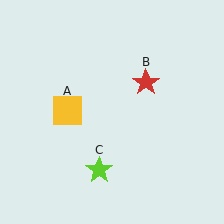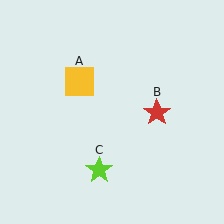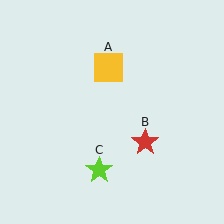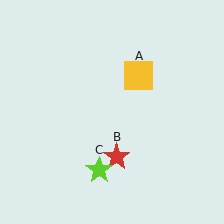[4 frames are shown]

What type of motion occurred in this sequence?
The yellow square (object A), red star (object B) rotated clockwise around the center of the scene.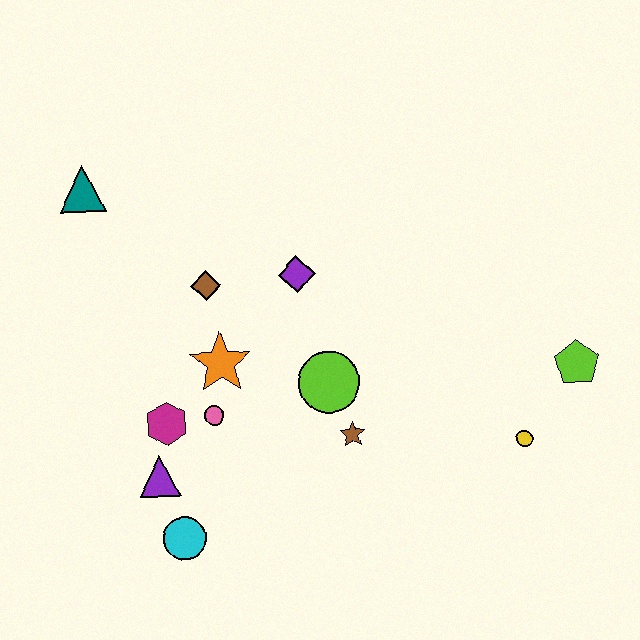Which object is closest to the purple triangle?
The magenta hexagon is closest to the purple triangle.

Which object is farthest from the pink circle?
The lime pentagon is farthest from the pink circle.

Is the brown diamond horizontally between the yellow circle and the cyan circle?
Yes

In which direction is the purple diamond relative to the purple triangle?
The purple diamond is above the purple triangle.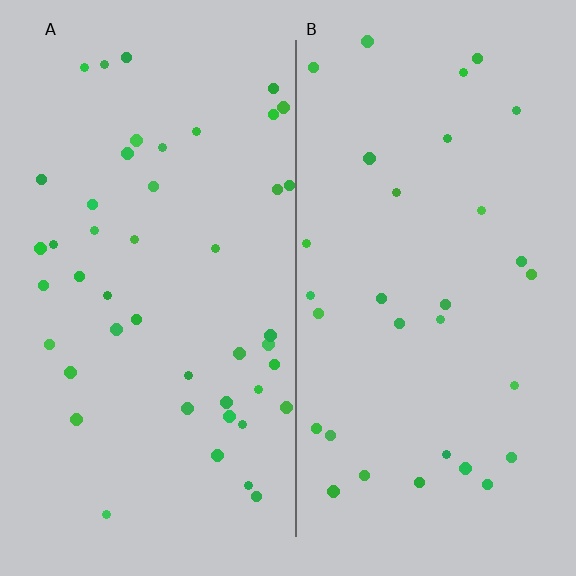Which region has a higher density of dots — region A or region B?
A (the left).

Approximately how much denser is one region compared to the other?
Approximately 1.4× — region A over region B.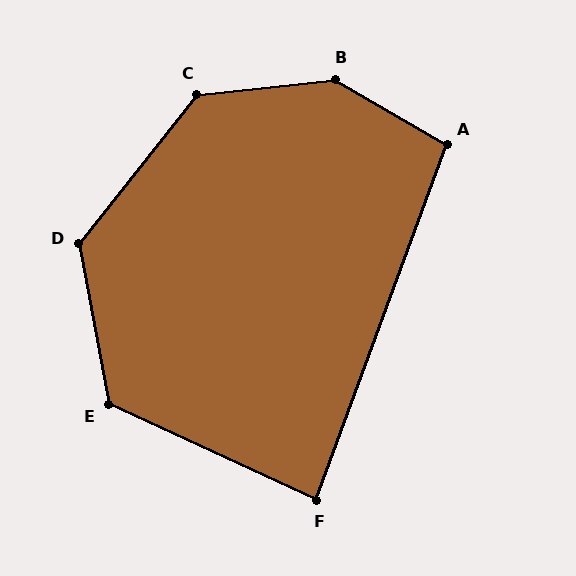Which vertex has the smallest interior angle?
F, at approximately 85 degrees.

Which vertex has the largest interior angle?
B, at approximately 143 degrees.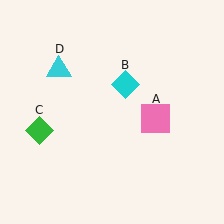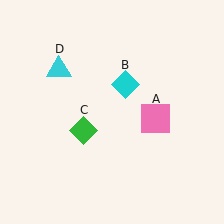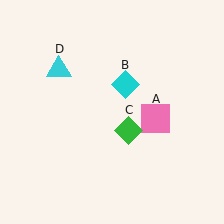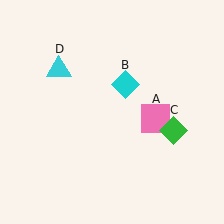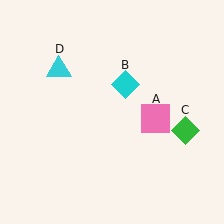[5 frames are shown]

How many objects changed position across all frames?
1 object changed position: green diamond (object C).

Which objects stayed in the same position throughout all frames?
Pink square (object A) and cyan diamond (object B) and cyan triangle (object D) remained stationary.